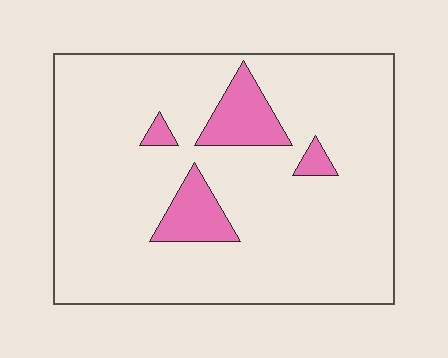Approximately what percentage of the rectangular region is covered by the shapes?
Approximately 10%.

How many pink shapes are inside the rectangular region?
4.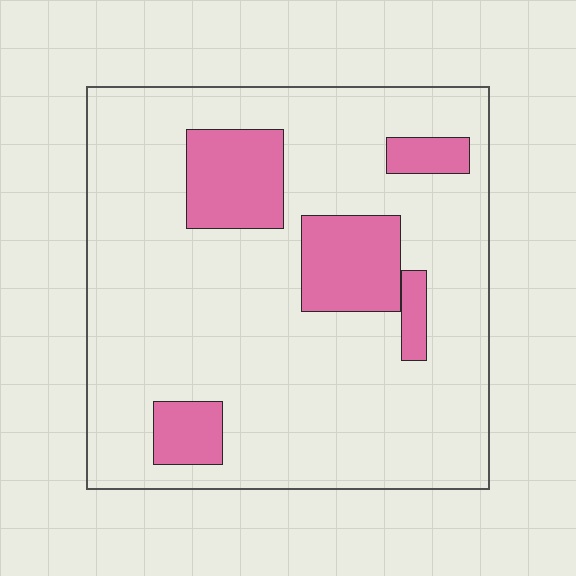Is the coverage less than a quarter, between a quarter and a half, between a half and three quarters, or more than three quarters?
Less than a quarter.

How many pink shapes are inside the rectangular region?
5.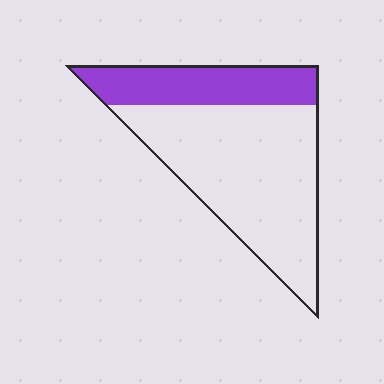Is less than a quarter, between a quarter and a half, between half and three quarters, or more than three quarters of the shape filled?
Between a quarter and a half.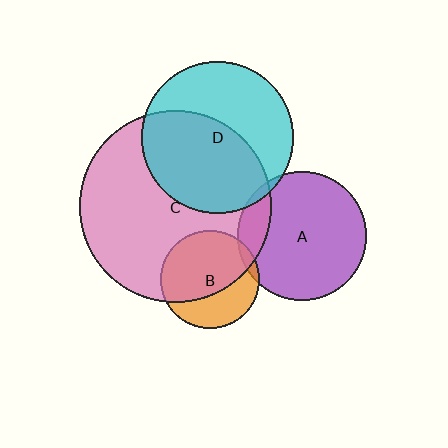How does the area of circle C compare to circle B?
Approximately 3.8 times.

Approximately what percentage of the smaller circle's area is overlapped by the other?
Approximately 65%.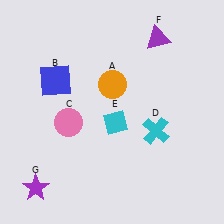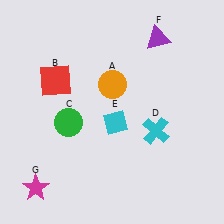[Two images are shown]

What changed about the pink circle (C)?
In Image 1, C is pink. In Image 2, it changed to green.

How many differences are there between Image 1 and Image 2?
There are 3 differences between the two images.